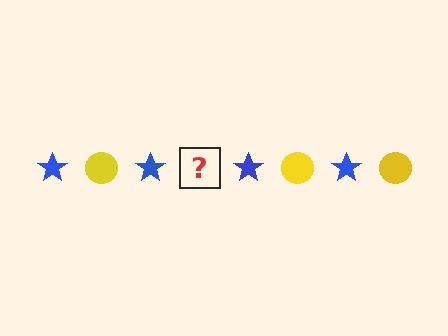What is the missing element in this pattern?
The missing element is a yellow circle.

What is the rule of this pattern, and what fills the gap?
The rule is that the pattern alternates between blue star and yellow circle. The gap should be filled with a yellow circle.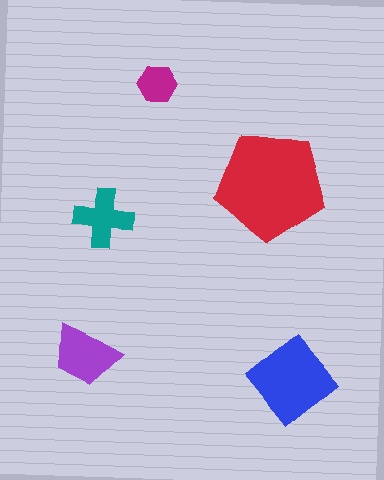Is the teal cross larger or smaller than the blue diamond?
Smaller.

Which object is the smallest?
The magenta hexagon.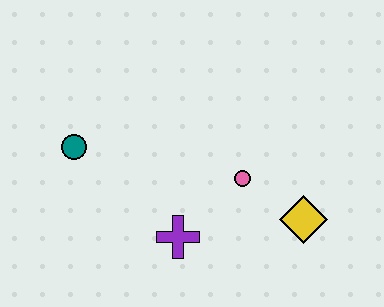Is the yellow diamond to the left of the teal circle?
No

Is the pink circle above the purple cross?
Yes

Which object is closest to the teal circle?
The purple cross is closest to the teal circle.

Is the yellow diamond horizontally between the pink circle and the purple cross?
No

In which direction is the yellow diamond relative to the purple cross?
The yellow diamond is to the right of the purple cross.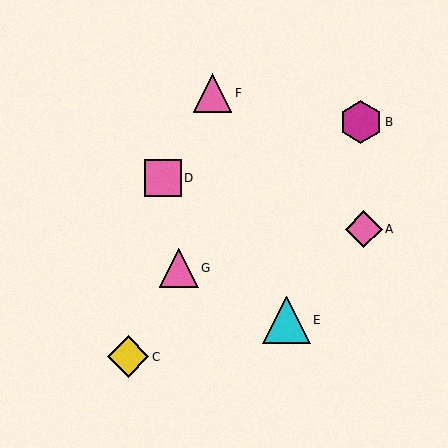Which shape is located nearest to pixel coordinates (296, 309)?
The cyan triangle (labeled E) at (286, 320) is nearest to that location.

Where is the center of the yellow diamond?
The center of the yellow diamond is at (128, 357).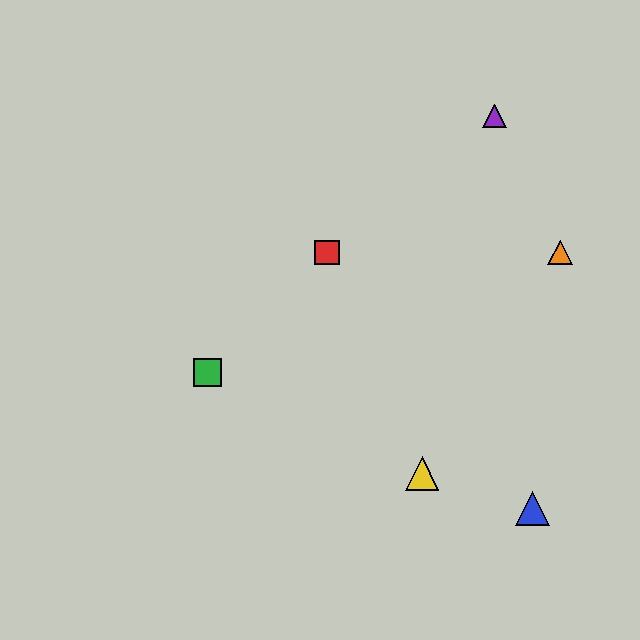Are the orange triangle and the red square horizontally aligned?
Yes, both are at y≈252.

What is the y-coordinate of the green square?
The green square is at y≈373.